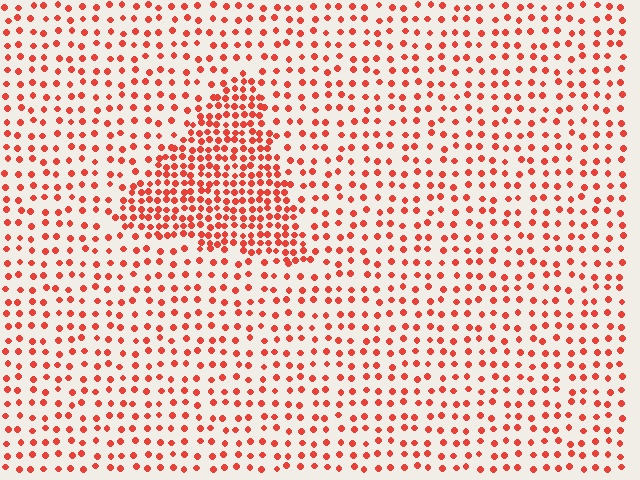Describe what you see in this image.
The image contains small red elements arranged at two different densities. A triangle-shaped region is visible where the elements are more densely packed than the surrounding area.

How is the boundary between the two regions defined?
The boundary is defined by a change in element density (approximately 2.3x ratio). All elements are the same color, size, and shape.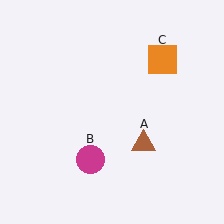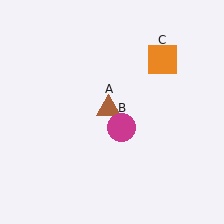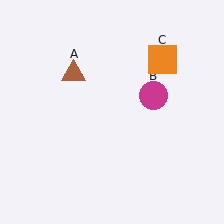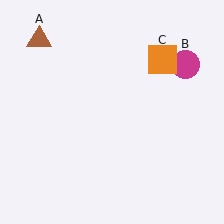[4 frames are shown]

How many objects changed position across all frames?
2 objects changed position: brown triangle (object A), magenta circle (object B).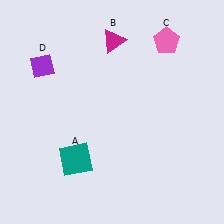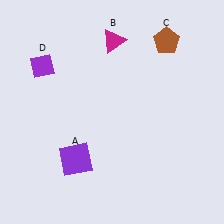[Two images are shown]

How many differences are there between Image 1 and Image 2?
There are 2 differences between the two images.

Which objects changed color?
A changed from teal to purple. C changed from pink to brown.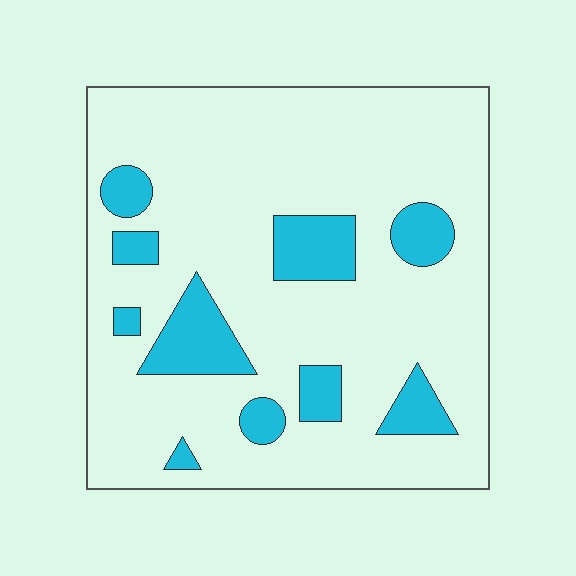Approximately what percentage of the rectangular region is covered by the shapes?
Approximately 15%.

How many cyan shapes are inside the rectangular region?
10.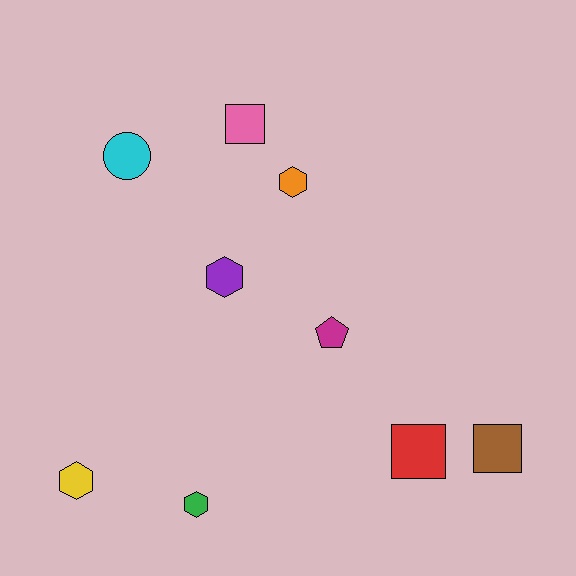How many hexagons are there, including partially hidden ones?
There are 4 hexagons.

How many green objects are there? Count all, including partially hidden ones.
There is 1 green object.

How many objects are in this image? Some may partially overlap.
There are 9 objects.